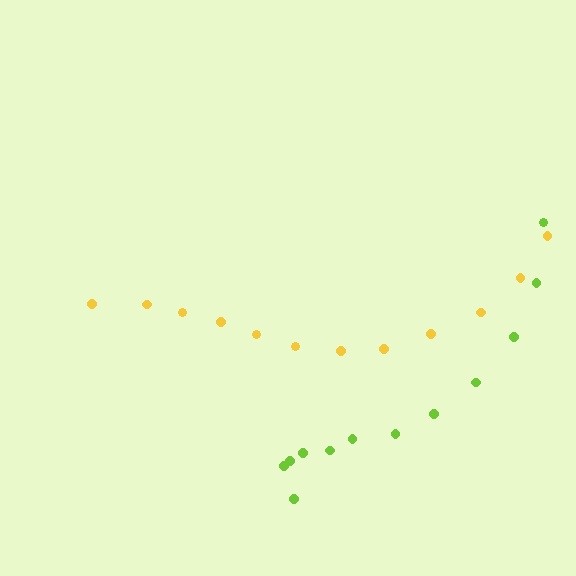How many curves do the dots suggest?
There are 2 distinct paths.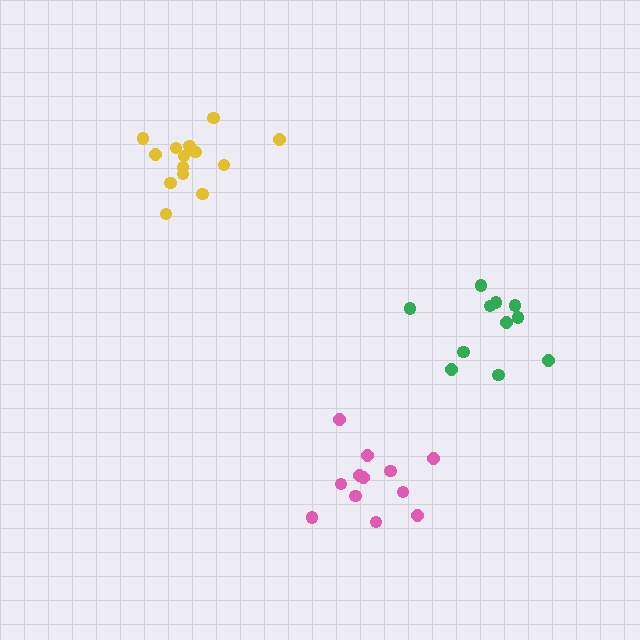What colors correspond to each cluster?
The clusters are colored: pink, yellow, green.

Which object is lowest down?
The pink cluster is bottommost.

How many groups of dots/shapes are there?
There are 3 groups.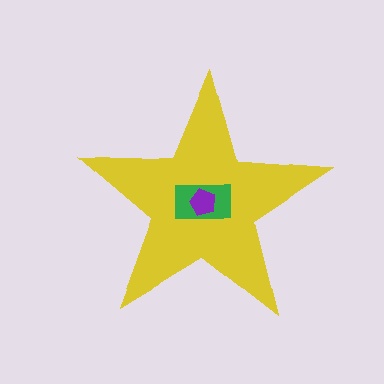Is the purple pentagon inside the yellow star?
Yes.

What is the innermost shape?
The purple pentagon.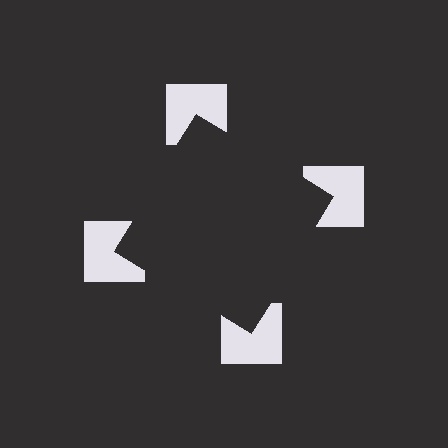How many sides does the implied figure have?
4 sides.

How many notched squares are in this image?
There are 4 — one at each vertex of the illusory square.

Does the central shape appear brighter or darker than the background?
It typically appears slightly darker than the background, even though no actual brightness change is drawn.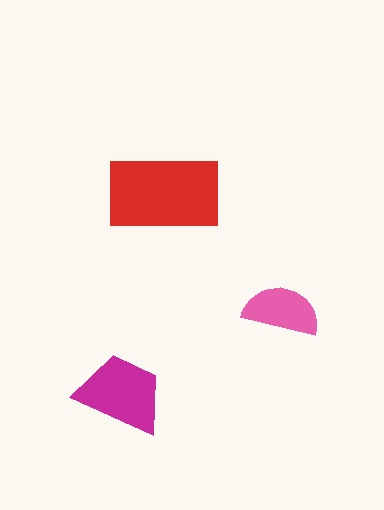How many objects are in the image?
There are 3 objects in the image.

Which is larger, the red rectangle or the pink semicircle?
The red rectangle.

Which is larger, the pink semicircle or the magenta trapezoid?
The magenta trapezoid.